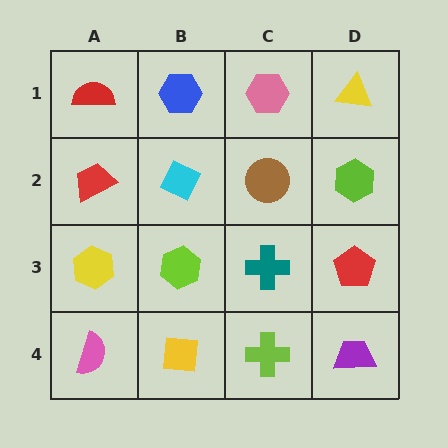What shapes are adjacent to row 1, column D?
A lime hexagon (row 2, column D), a pink hexagon (row 1, column C).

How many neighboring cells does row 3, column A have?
3.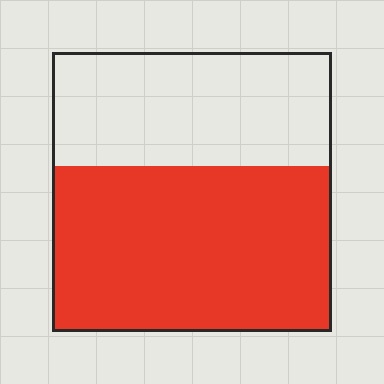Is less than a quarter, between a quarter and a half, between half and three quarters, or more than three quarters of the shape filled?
Between half and three quarters.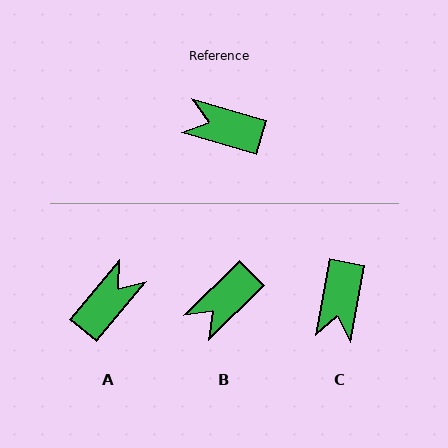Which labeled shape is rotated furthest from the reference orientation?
A, about 114 degrees away.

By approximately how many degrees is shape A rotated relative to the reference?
Approximately 114 degrees clockwise.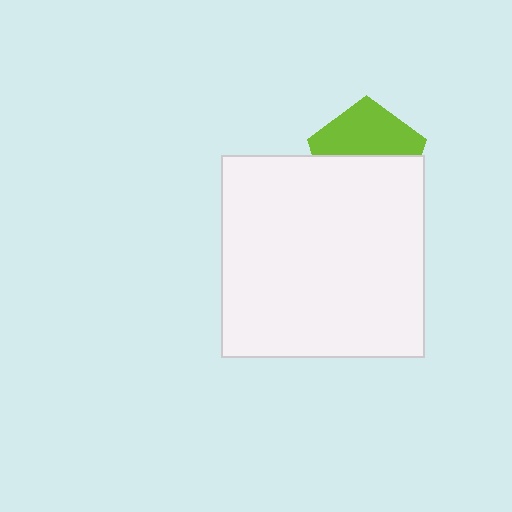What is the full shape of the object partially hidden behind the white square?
The partially hidden object is a lime pentagon.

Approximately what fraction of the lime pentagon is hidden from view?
Roughly 53% of the lime pentagon is hidden behind the white square.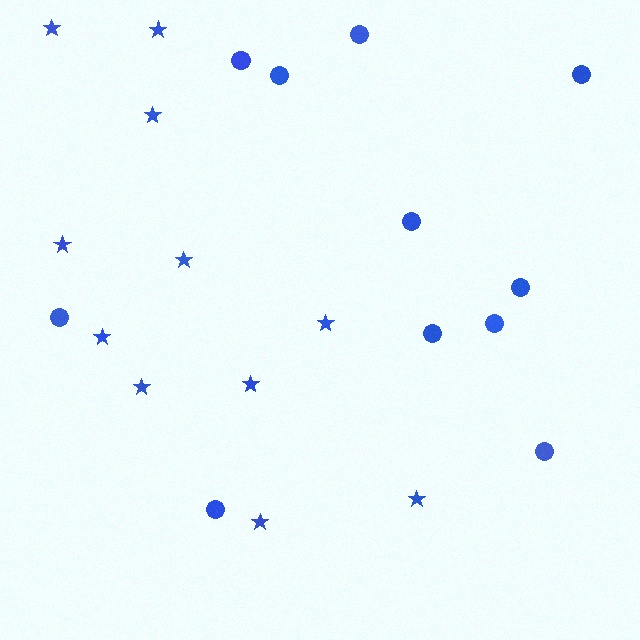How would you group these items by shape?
There are 2 groups: one group of circles (11) and one group of stars (11).